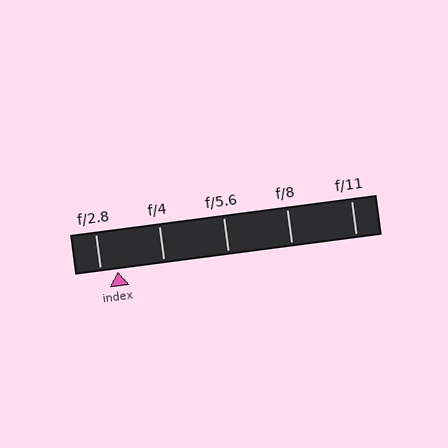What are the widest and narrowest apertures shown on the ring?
The widest aperture shown is f/2.8 and the narrowest is f/11.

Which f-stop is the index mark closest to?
The index mark is closest to f/2.8.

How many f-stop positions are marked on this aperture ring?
There are 5 f-stop positions marked.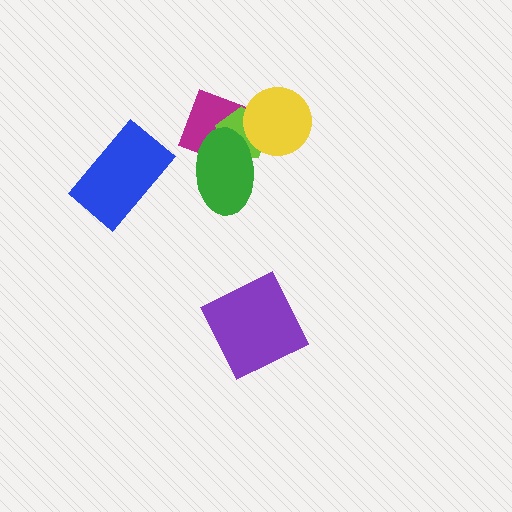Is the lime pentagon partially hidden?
Yes, it is partially covered by another shape.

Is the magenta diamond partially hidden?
Yes, it is partially covered by another shape.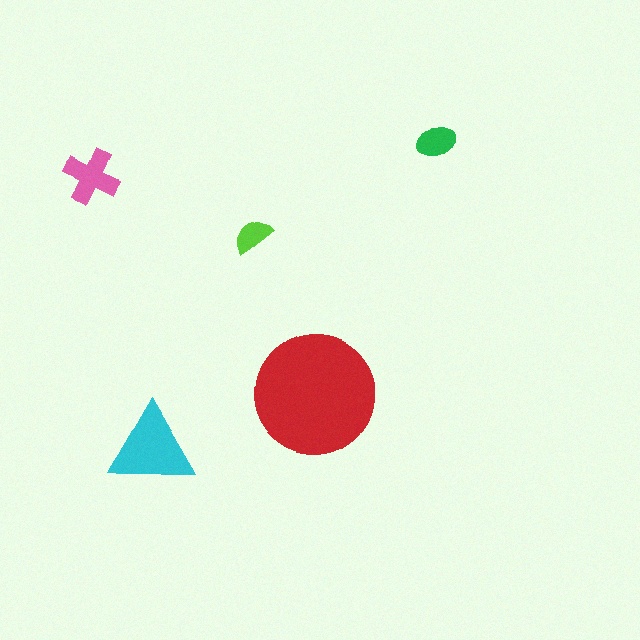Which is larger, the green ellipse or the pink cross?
The pink cross.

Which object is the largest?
The red circle.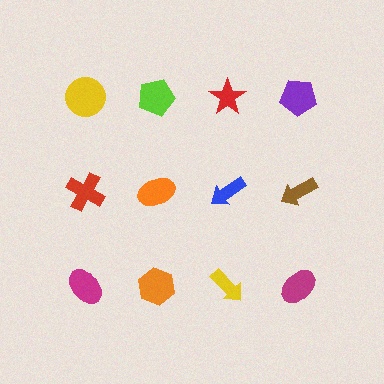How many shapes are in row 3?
4 shapes.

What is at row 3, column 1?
A magenta ellipse.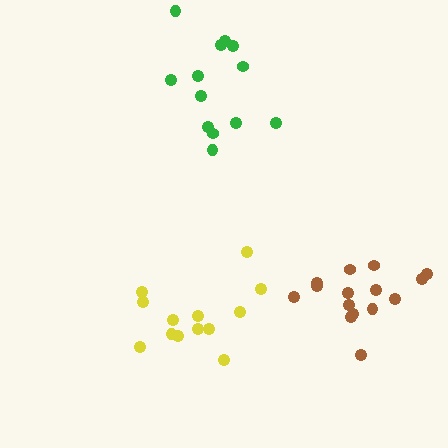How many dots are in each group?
Group 1: 13 dots, Group 2: 13 dots, Group 3: 15 dots (41 total).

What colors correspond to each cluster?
The clusters are colored: yellow, green, brown.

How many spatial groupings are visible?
There are 3 spatial groupings.